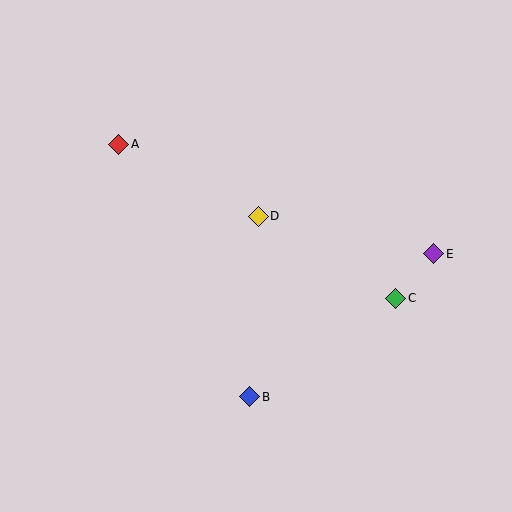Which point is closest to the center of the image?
Point D at (258, 216) is closest to the center.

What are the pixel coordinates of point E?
Point E is at (434, 254).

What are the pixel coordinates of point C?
Point C is at (396, 298).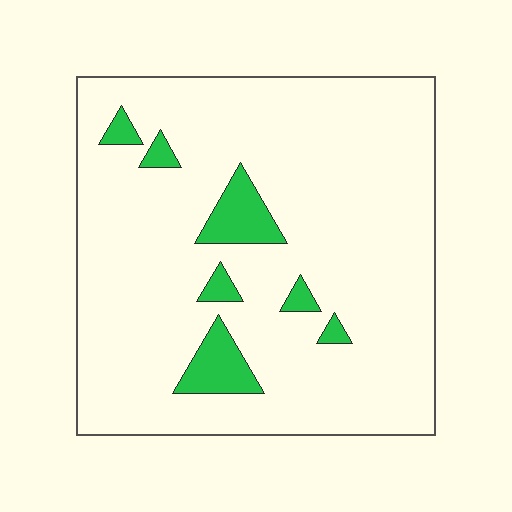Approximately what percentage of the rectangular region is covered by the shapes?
Approximately 10%.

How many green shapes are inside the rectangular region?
7.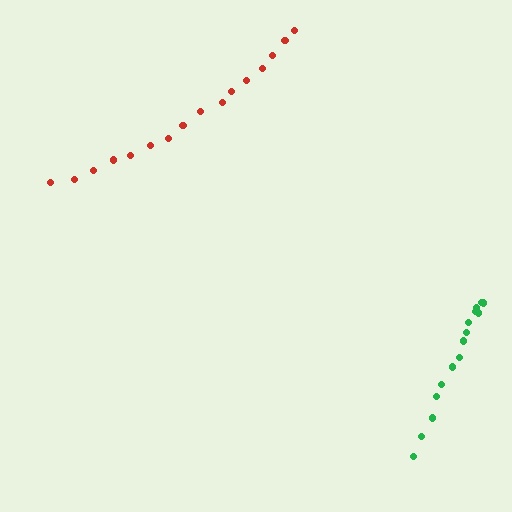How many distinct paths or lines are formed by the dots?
There are 2 distinct paths.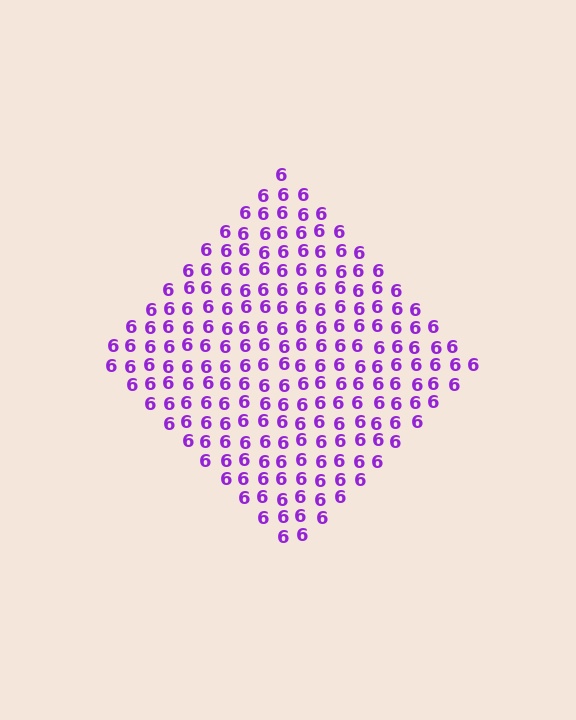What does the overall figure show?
The overall figure shows a diamond.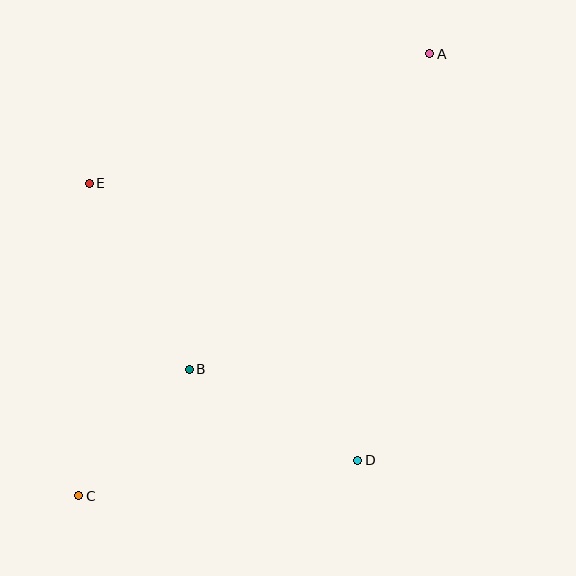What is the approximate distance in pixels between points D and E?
The distance between D and E is approximately 386 pixels.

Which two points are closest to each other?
Points B and C are closest to each other.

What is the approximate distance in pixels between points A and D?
The distance between A and D is approximately 412 pixels.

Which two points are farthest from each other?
Points A and C are farthest from each other.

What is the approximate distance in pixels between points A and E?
The distance between A and E is approximately 364 pixels.